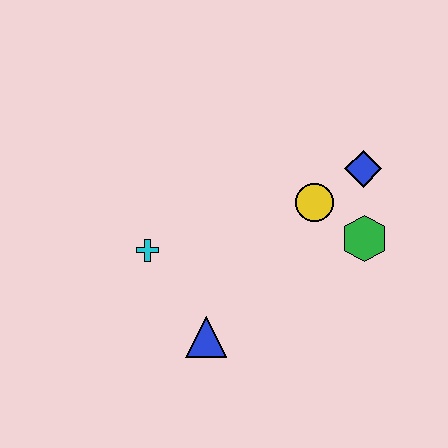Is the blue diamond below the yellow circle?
No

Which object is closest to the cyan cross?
The blue triangle is closest to the cyan cross.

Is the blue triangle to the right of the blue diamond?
No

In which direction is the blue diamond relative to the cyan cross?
The blue diamond is to the right of the cyan cross.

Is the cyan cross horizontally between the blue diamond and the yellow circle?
No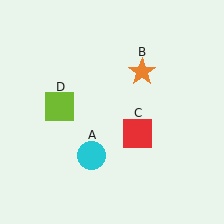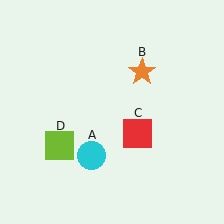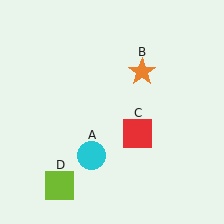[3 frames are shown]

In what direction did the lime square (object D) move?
The lime square (object D) moved down.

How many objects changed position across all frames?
1 object changed position: lime square (object D).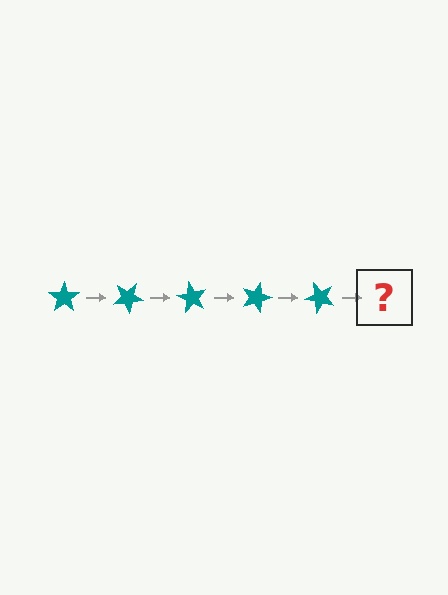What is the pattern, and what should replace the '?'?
The pattern is that the star rotates 30 degrees each step. The '?' should be a teal star rotated 150 degrees.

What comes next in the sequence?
The next element should be a teal star rotated 150 degrees.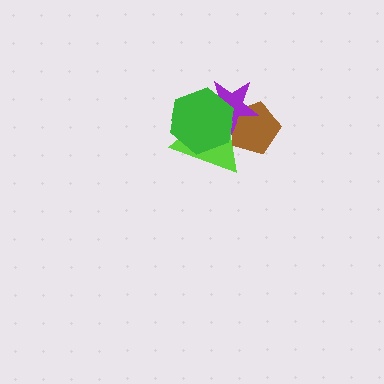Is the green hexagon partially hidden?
No, no other shape covers it.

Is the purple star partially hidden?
Yes, it is partially covered by another shape.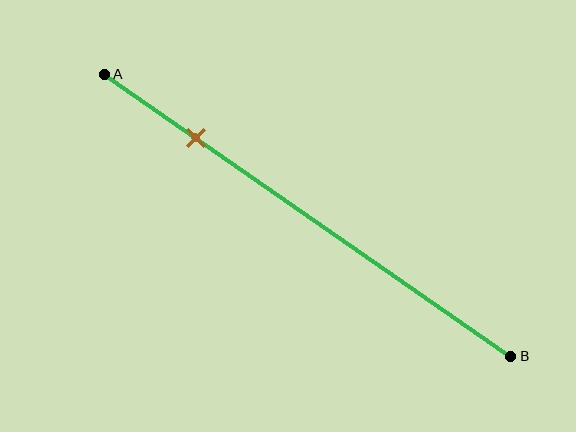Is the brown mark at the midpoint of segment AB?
No, the mark is at about 25% from A, not at the 50% midpoint.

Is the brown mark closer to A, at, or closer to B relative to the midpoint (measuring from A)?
The brown mark is closer to point A than the midpoint of segment AB.